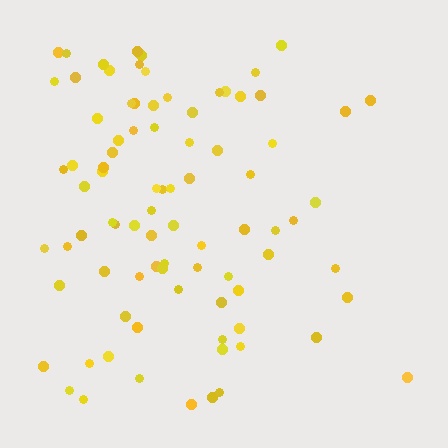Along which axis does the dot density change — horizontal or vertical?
Horizontal.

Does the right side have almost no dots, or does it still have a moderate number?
Still a moderate number, just noticeably fewer than the left.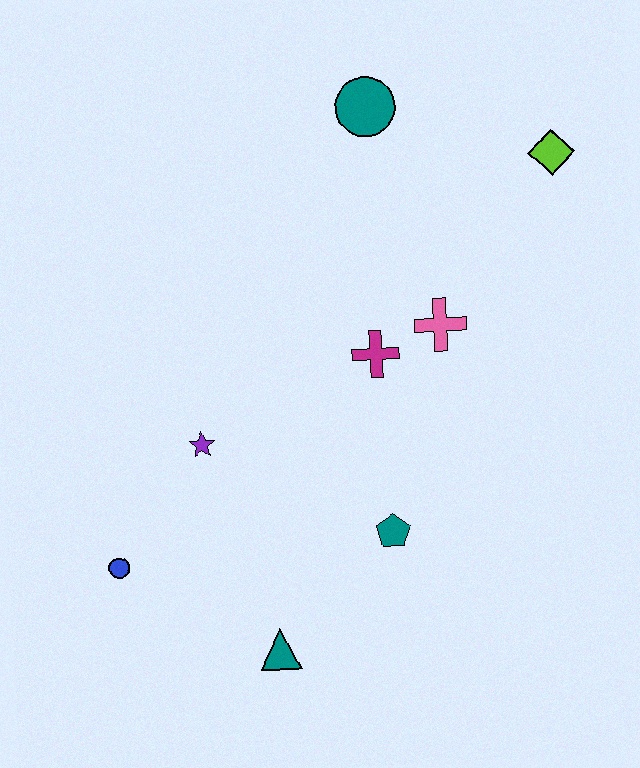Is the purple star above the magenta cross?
No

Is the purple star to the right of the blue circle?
Yes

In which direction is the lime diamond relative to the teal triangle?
The lime diamond is above the teal triangle.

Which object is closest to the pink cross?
The magenta cross is closest to the pink cross.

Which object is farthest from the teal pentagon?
The teal circle is farthest from the teal pentagon.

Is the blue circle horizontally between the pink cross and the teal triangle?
No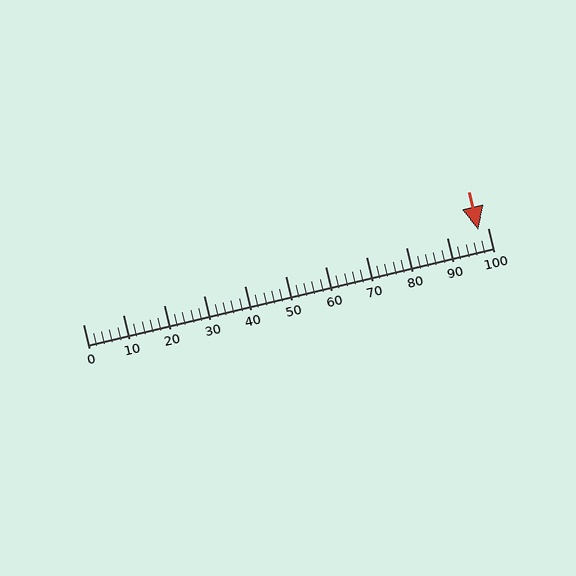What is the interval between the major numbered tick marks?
The major tick marks are spaced 10 units apart.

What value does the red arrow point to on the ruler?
The red arrow points to approximately 98.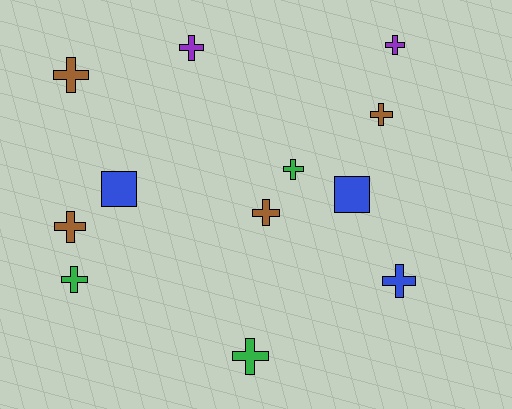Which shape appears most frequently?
Cross, with 10 objects.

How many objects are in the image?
There are 12 objects.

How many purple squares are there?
There are no purple squares.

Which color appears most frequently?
Brown, with 4 objects.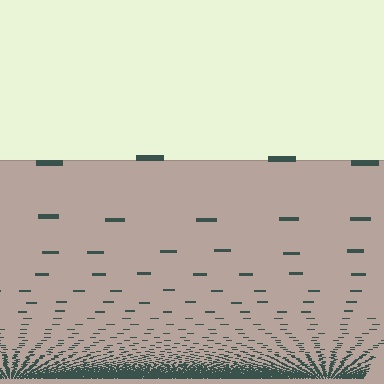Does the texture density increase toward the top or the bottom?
Density increases toward the bottom.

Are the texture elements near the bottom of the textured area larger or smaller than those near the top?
Smaller. The gradient is inverted — elements near the bottom are smaller and denser.